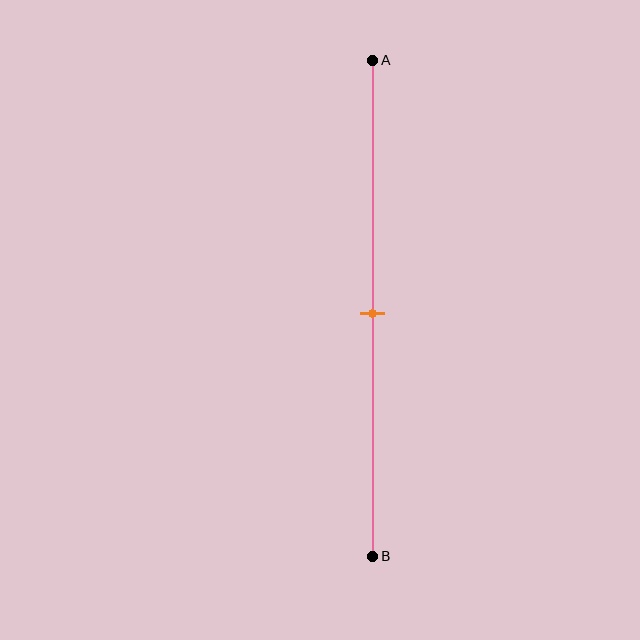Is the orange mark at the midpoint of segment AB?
Yes, the mark is approximately at the midpoint.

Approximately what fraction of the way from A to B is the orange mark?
The orange mark is approximately 50% of the way from A to B.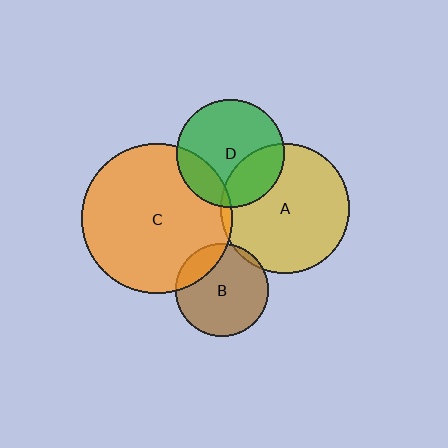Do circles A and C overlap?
Yes.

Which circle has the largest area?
Circle C (orange).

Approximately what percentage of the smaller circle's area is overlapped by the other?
Approximately 5%.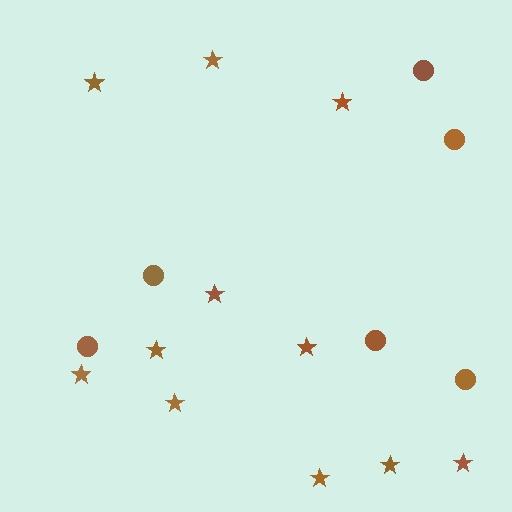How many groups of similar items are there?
There are 2 groups: one group of stars (11) and one group of circles (6).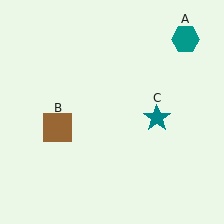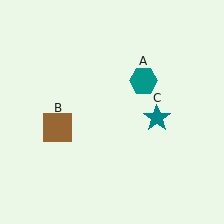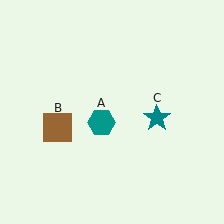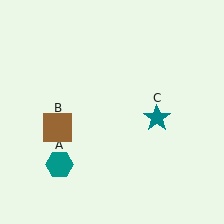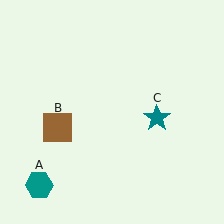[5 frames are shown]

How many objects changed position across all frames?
1 object changed position: teal hexagon (object A).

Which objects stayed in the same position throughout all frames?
Brown square (object B) and teal star (object C) remained stationary.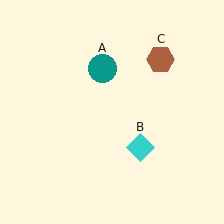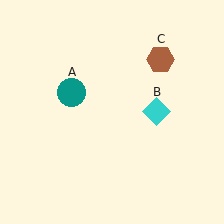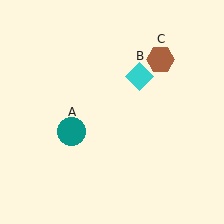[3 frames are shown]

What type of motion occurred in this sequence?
The teal circle (object A), cyan diamond (object B) rotated counterclockwise around the center of the scene.